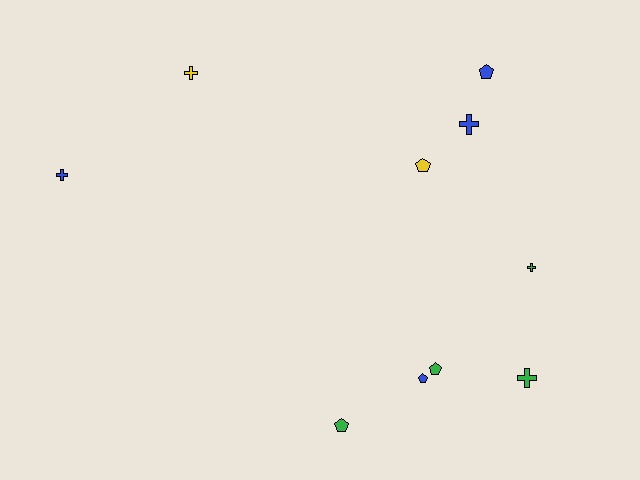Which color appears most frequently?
Green, with 4 objects.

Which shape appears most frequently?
Cross, with 5 objects.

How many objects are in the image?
There are 10 objects.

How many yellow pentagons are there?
There is 1 yellow pentagon.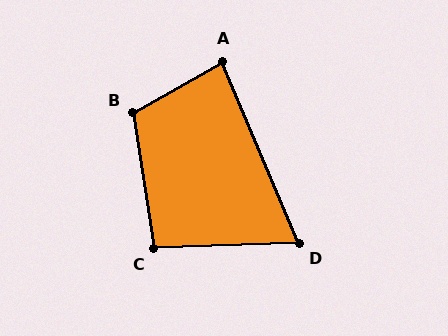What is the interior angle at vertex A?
Approximately 83 degrees (acute).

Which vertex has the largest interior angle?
B, at approximately 111 degrees.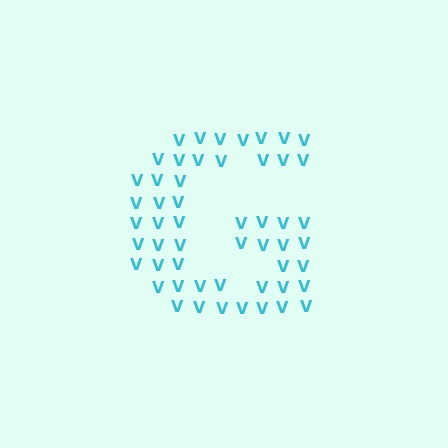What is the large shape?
The large shape is the letter G.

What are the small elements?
The small elements are letter V's.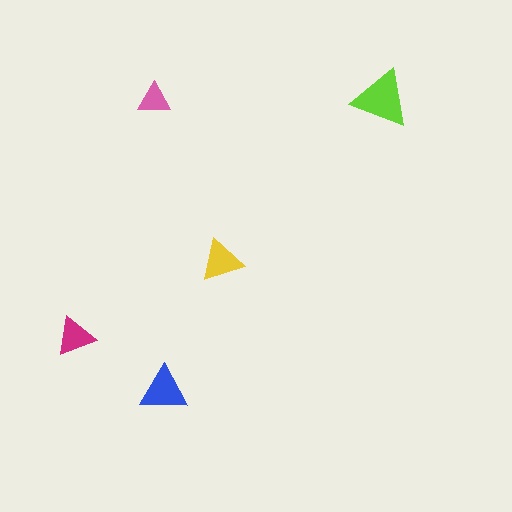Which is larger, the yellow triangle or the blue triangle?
The blue one.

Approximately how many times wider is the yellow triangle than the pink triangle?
About 1.5 times wider.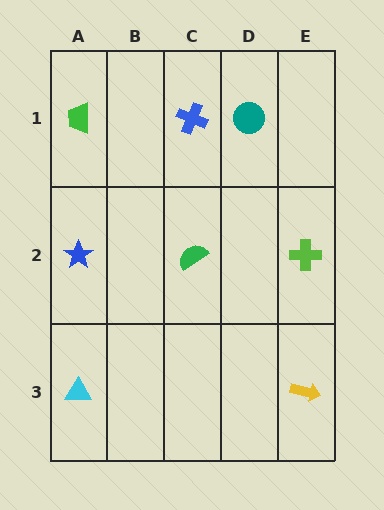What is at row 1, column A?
A green trapezoid.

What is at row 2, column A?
A blue star.